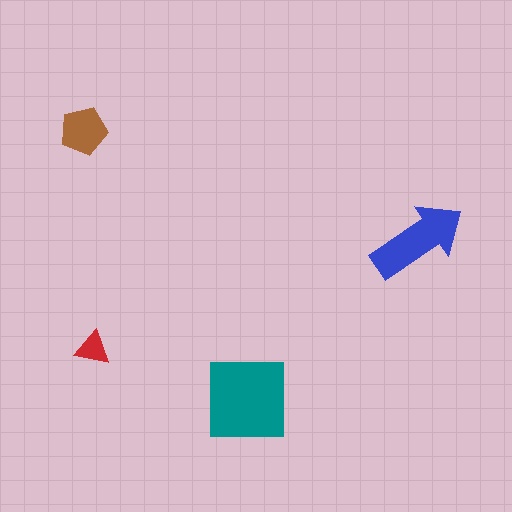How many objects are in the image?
There are 4 objects in the image.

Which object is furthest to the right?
The blue arrow is rightmost.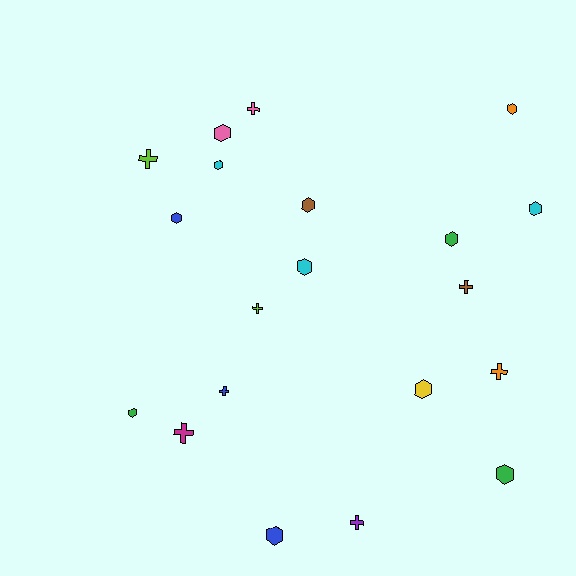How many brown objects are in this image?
There are 2 brown objects.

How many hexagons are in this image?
There are 12 hexagons.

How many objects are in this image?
There are 20 objects.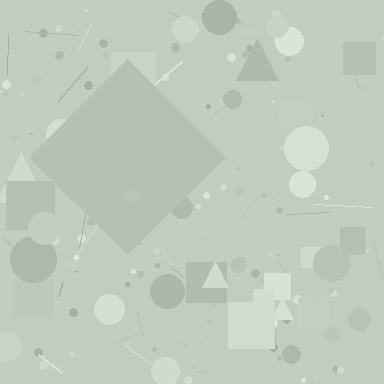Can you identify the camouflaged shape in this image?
The camouflaged shape is a diamond.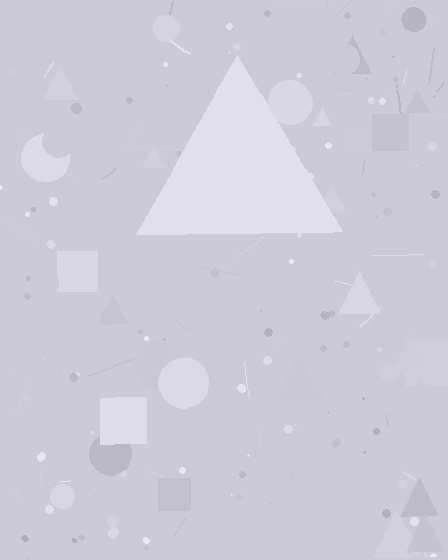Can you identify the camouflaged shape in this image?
The camouflaged shape is a triangle.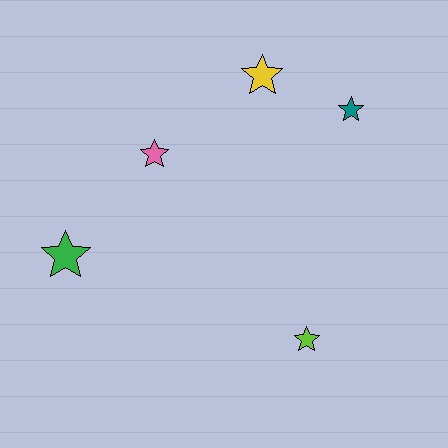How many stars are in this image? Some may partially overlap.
There are 5 stars.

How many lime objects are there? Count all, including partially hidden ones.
There is 1 lime object.